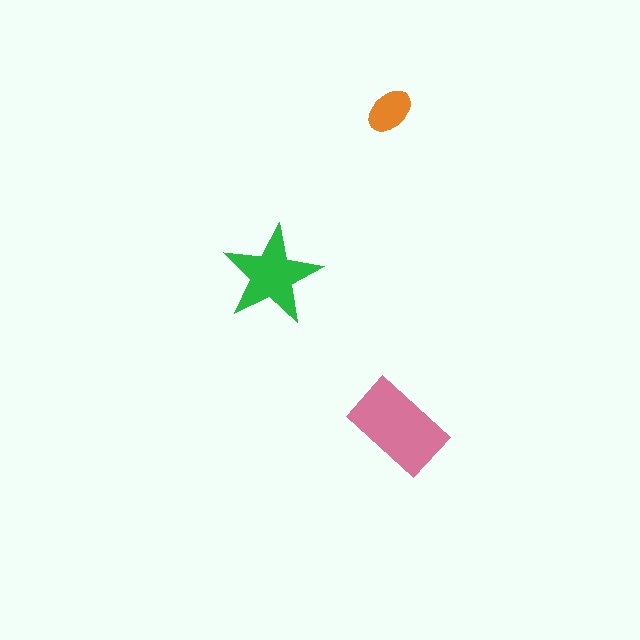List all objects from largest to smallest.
The pink rectangle, the green star, the orange ellipse.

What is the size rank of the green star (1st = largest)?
2nd.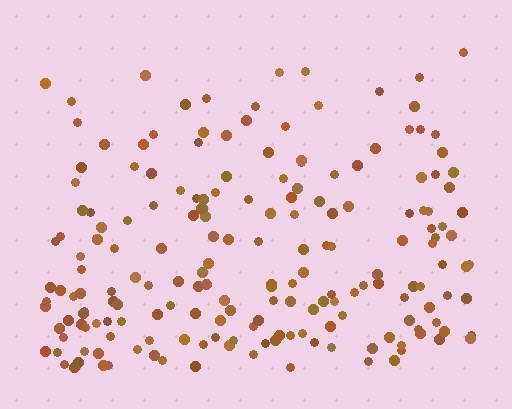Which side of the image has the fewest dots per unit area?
The top.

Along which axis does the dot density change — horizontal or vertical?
Vertical.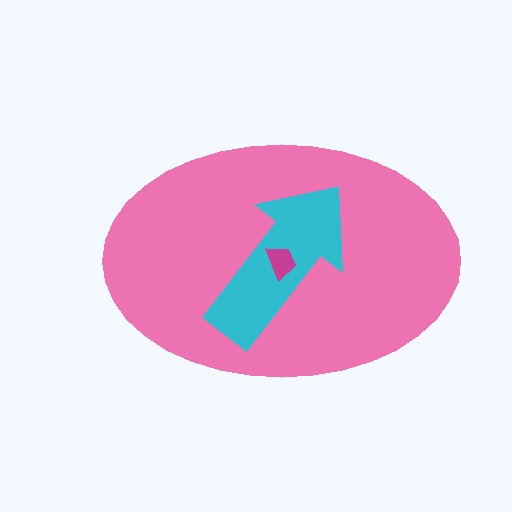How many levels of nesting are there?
3.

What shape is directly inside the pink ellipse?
The cyan arrow.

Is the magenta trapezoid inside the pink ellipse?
Yes.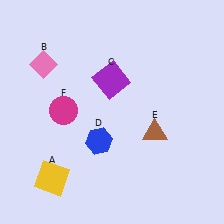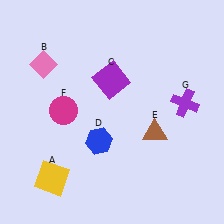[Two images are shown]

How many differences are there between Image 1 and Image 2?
There is 1 difference between the two images.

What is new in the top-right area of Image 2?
A purple cross (G) was added in the top-right area of Image 2.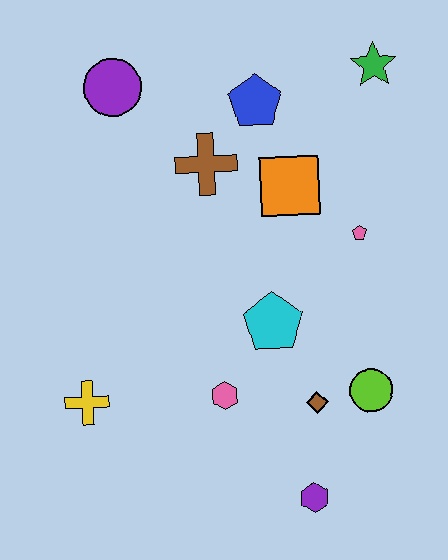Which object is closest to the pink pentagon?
The orange square is closest to the pink pentagon.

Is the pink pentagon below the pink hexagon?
No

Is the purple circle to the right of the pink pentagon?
No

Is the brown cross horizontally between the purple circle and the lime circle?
Yes